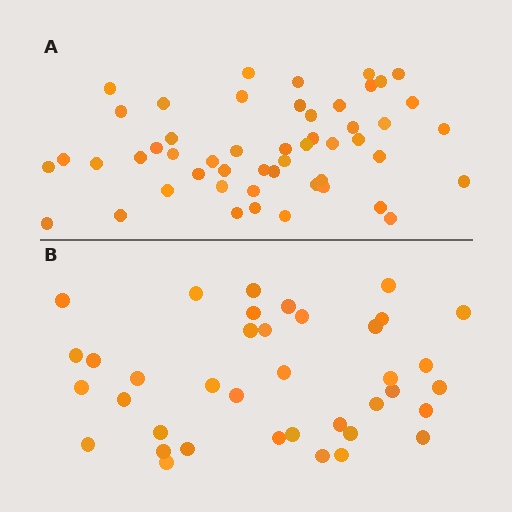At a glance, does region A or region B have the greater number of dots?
Region A (the top region) has more dots.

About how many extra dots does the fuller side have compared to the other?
Region A has approximately 15 more dots than region B.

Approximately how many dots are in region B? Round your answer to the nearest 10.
About 40 dots. (The exact count is 38, which rounds to 40.)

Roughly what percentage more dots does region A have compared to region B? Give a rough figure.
About 35% more.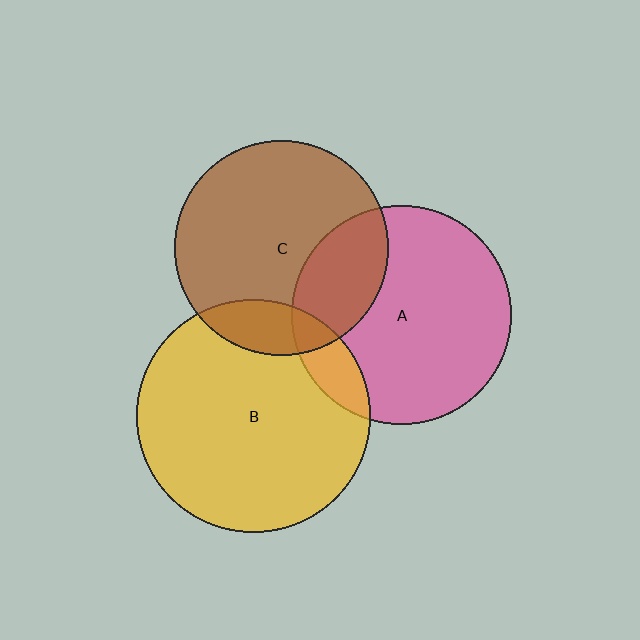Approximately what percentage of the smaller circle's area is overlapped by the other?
Approximately 15%.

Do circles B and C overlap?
Yes.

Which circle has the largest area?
Circle B (yellow).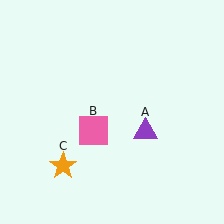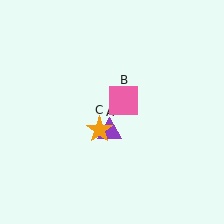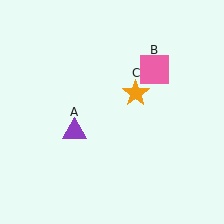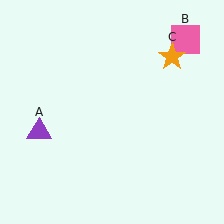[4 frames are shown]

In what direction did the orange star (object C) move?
The orange star (object C) moved up and to the right.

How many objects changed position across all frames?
3 objects changed position: purple triangle (object A), pink square (object B), orange star (object C).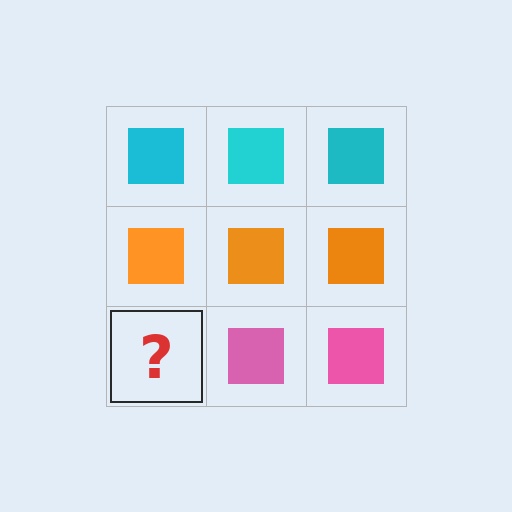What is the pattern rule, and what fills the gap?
The rule is that each row has a consistent color. The gap should be filled with a pink square.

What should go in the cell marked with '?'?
The missing cell should contain a pink square.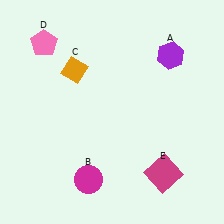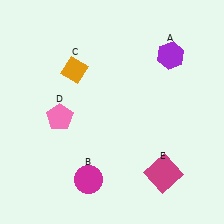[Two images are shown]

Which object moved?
The pink pentagon (D) moved down.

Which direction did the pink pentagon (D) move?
The pink pentagon (D) moved down.